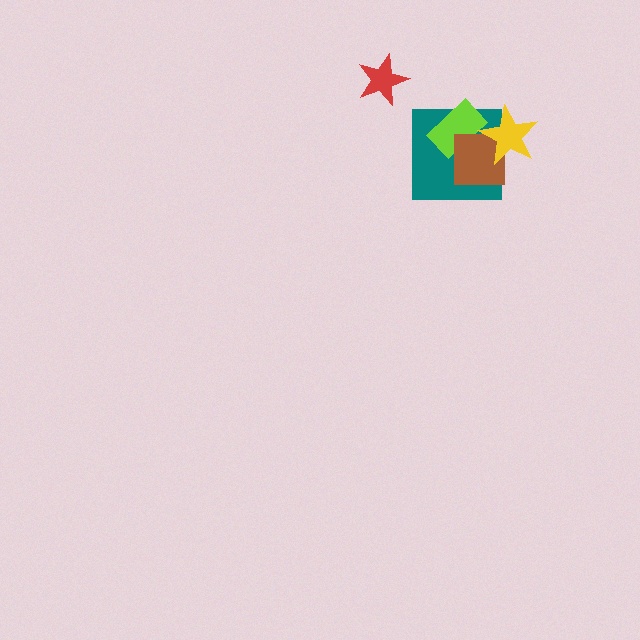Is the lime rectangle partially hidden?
Yes, it is partially covered by another shape.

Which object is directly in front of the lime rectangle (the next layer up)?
The brown square is directly in front of the lime rectangle.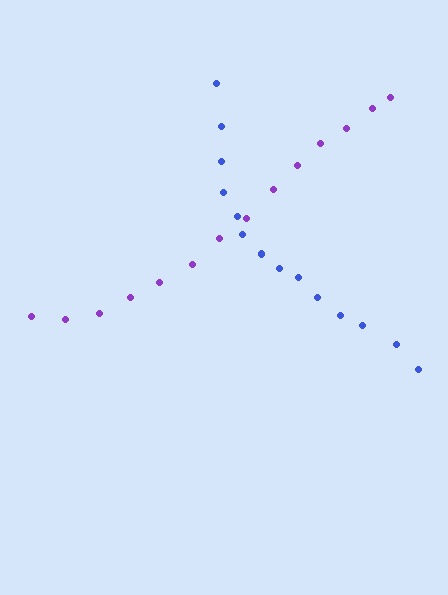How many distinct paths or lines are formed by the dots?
There are 2 distinct paths.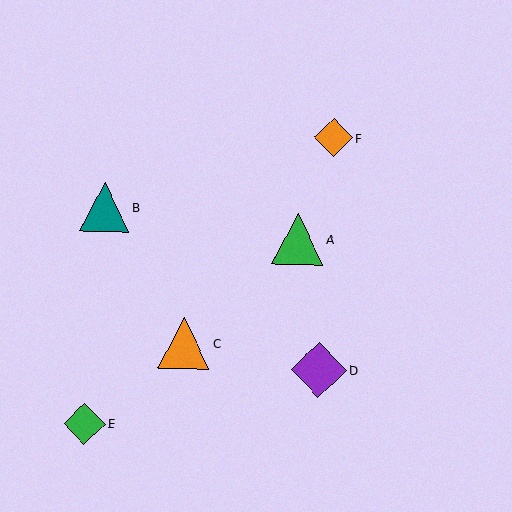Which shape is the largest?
The purple diamond (labeled D) is the largest.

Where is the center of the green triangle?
The center of the green triangle is at (298, 239).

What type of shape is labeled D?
Shape D is a purple diamond.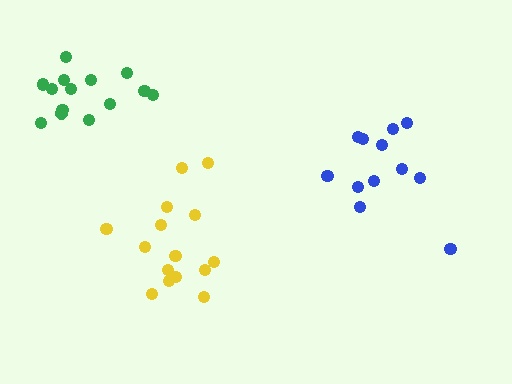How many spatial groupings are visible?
There are 3 spatial groupings.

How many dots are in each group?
Group 1: 12 dots, Group 2: 15 dots, Group 3: 14 dots (41 total).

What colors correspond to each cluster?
The clusters are colored: blue, yellow, green.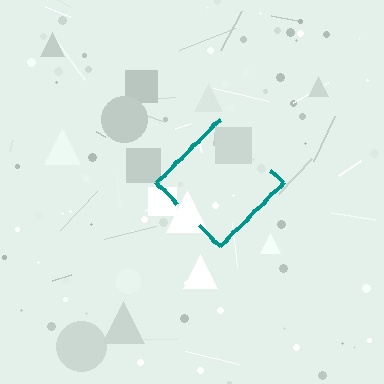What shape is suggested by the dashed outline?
The dashed outline suggests a diamond.